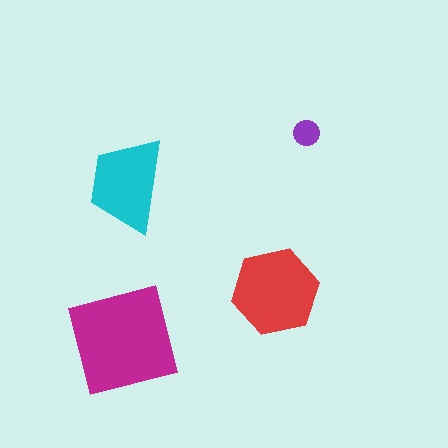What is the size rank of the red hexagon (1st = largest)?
2nd.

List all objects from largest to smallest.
The magenta square, the red hexagon, the cyan trapezoid, the purple circle.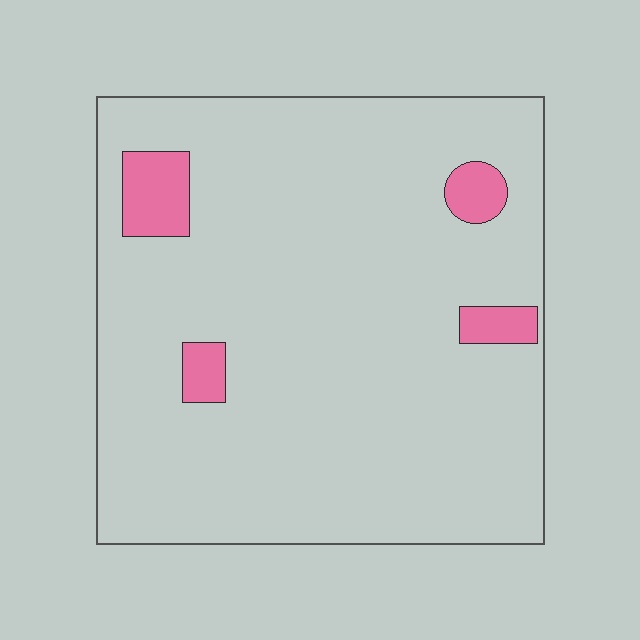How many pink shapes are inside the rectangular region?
4.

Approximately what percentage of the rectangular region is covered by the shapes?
Approximately 5%.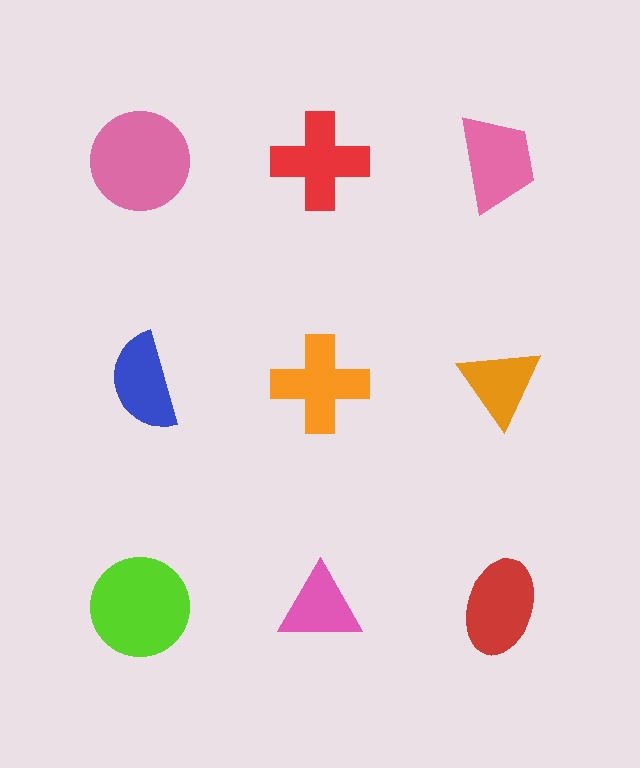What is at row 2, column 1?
A blue semicircle.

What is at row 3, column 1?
A lime circle.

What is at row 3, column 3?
A red ellipse.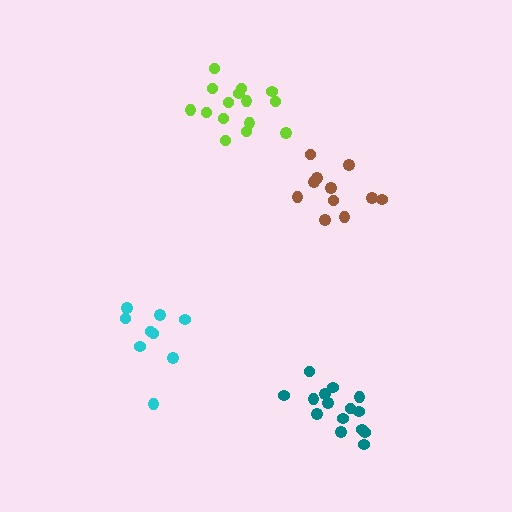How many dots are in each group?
Group 1: 9 dots, Group 2: 11 dots, Group 3: 15 dots, Group 4: 15 dots (50 total).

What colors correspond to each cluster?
The clusters are colored: cyan, brown, teal, lime.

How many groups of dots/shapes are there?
There are 4 groups.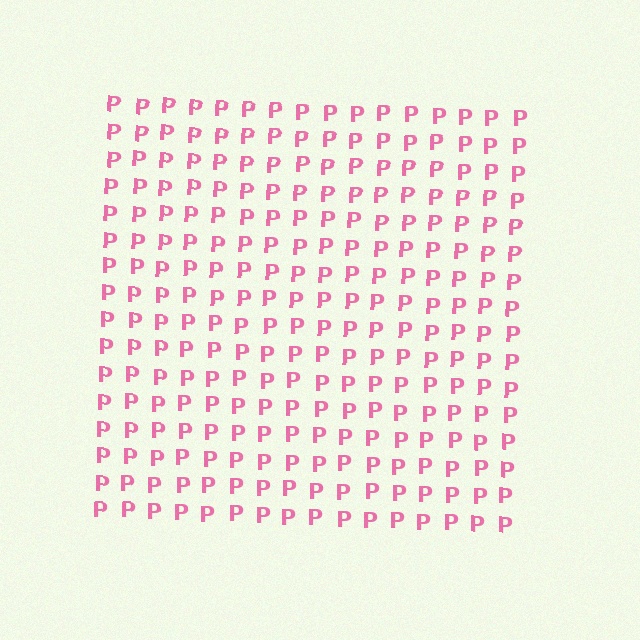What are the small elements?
The small elements are letter P's.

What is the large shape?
The large shape is a square.